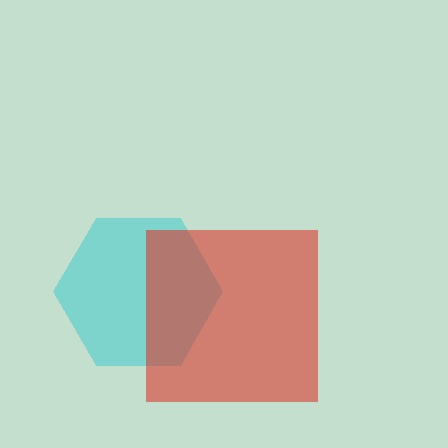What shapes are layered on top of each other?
The layered shapes are: a cyan hexagon, a red square.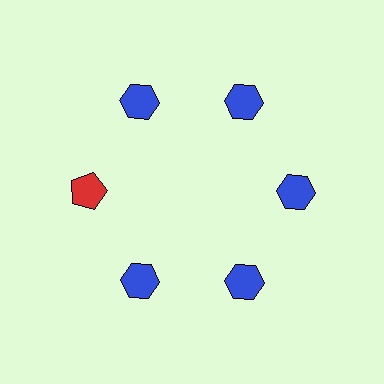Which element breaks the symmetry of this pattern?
The red pentagon at roughly the 9 o'clock position breaks the symmetry. All other shapes are blue hexagons.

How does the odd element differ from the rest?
It differs in both color (red instead of blue) and shape (pentagon instead of hexagon).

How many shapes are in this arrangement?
There are 6 shapes arranged in a ring pattern.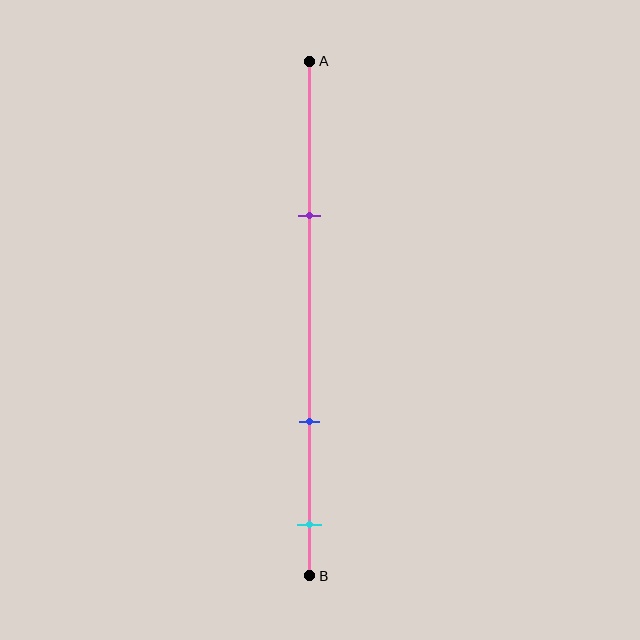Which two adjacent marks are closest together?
The blue and cyan marks are the closest adjacent pair.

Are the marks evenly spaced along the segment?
No, the marks are not evenly spaced.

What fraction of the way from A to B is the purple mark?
The purple mark is approximately 30% (0.3) of the way from A to B.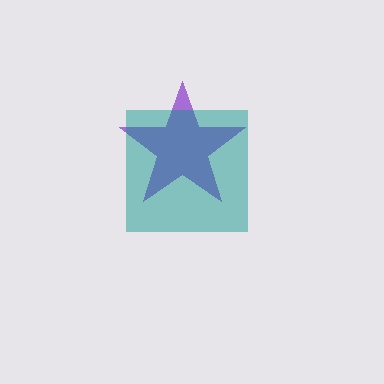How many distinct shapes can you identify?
There are 2 distinct shapes: a purple star, a teal square.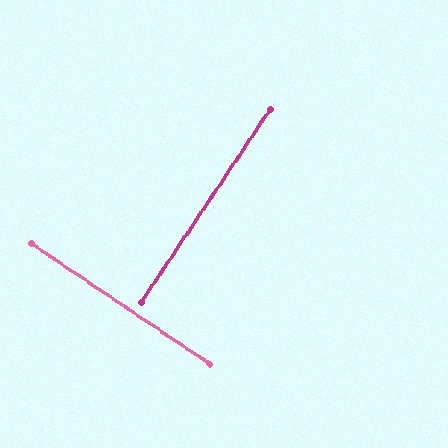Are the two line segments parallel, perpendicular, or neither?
Perpendicular — they meet at approximately 90°.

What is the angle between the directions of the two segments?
Approximately 90 degrees.